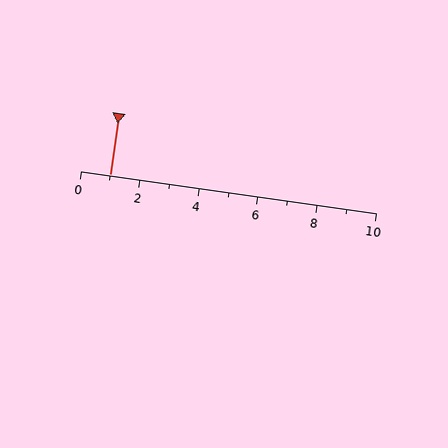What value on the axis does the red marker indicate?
The marker indicates approximately 1.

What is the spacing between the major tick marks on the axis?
The major ticks are spaced 2 apart.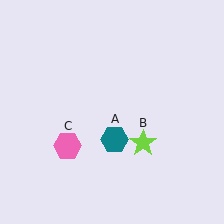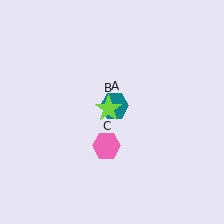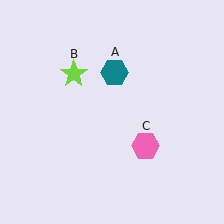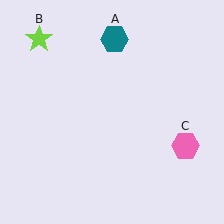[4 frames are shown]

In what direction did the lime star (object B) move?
The lime star (object B) moved up and to the left.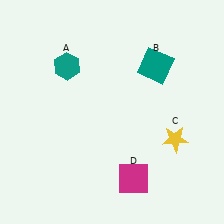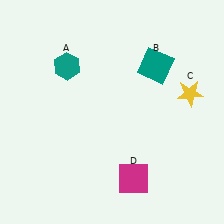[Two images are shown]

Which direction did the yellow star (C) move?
The yellow star (C) moved up.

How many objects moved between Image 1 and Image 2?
1 object moved between the two images.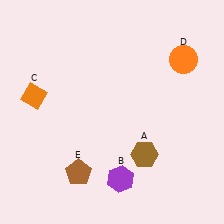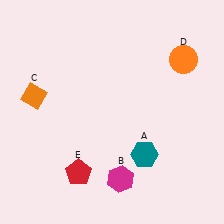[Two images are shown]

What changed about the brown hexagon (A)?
In Image 1, A is brown. In Image 2, it changed to teal.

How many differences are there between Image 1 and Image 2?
There are 3 differences between the two images.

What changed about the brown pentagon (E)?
In Image 1, E is brown. In Image 2, it changed to red.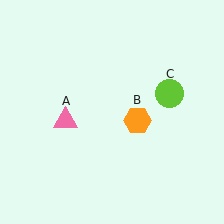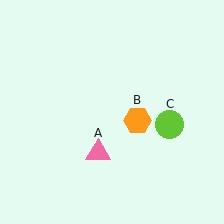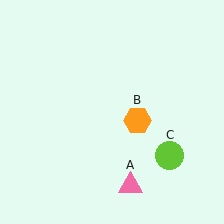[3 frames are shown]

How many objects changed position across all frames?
2 objects changed position: pink triangle (object A), lime circle (object C).